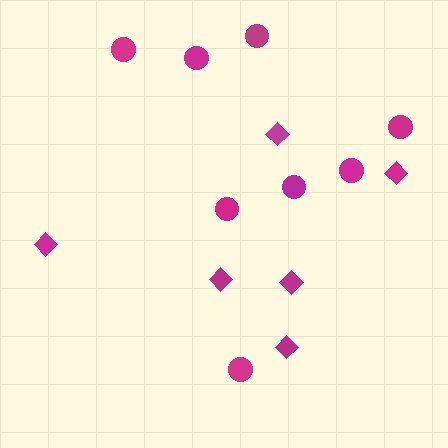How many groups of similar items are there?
There are 2 groups: one group of diamonds (6) and one group of circles (8).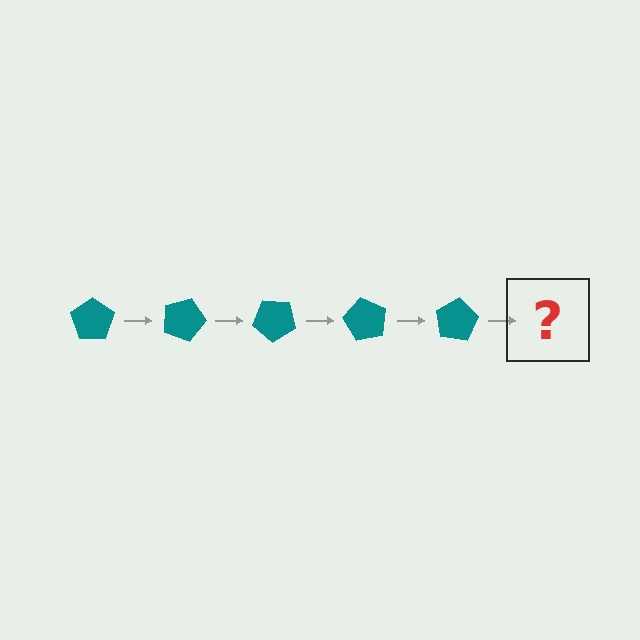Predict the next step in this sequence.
The next step is a teal pentagon rotated 100 degrees.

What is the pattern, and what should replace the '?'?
The pattern is that the pentagon rotates 20 degrees each step. The '?' should be a teal pentagon rotated 100 degrees.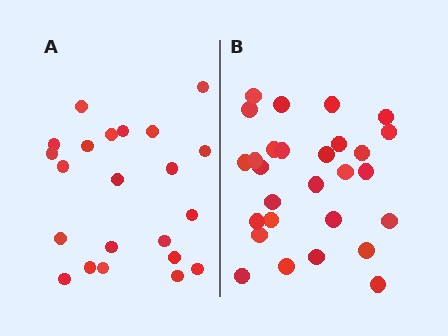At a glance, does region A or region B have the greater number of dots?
Region B (the right region) has more dots.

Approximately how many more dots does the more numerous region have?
Region B has about 6 more dots than region A.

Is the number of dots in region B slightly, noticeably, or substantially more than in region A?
Region B has noticeably more, but not dramatically so. The ratio is roughly 1.3 to 1.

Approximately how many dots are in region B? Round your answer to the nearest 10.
About 30 dots. (The exact count is 28, which rounds to 30.)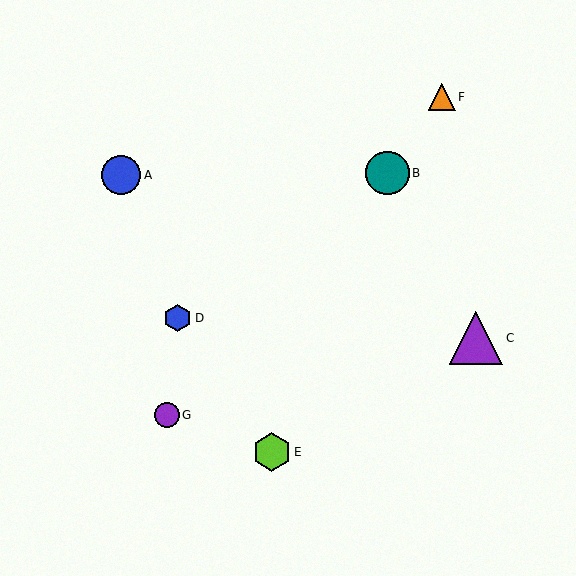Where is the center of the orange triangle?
The center of the orange triangle is at (442, 97).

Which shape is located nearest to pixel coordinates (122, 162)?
The blue circle (labeled A) at (121, 175) is nearest to that location.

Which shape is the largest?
The purple triangle (labeled C) is the largest.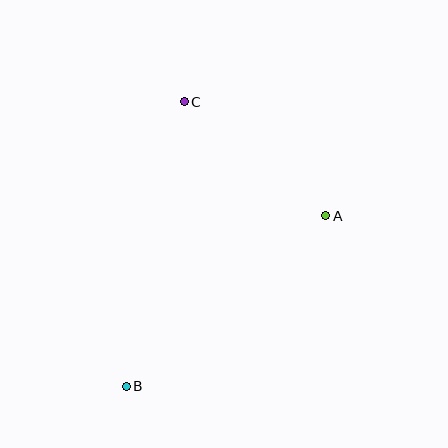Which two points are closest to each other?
Points A and C are closest to each other.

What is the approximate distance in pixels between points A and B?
The distance between A and B is approximately 263 pixels.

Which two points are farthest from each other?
Points B and C are farthest from each other.